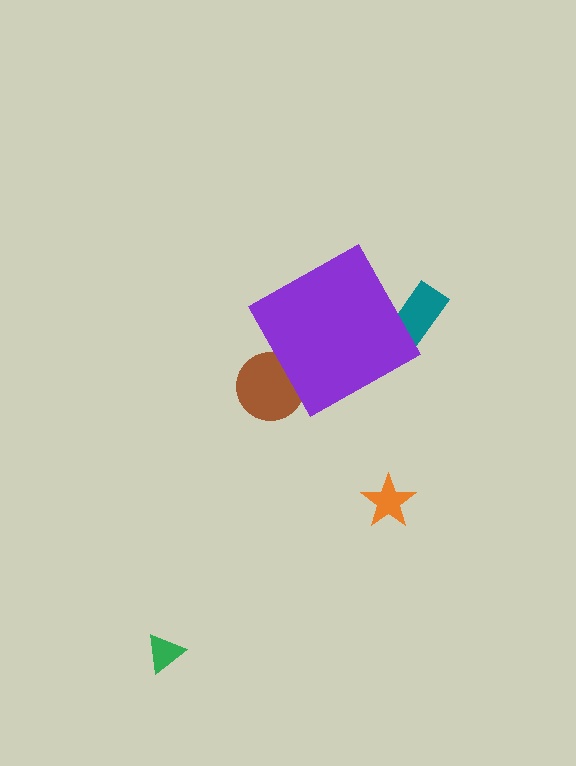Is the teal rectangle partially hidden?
Yes, the teal rectangle is partially hidden behind the purple diamond.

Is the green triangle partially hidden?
No, the green triangle is fully visible.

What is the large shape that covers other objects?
A purple diamond.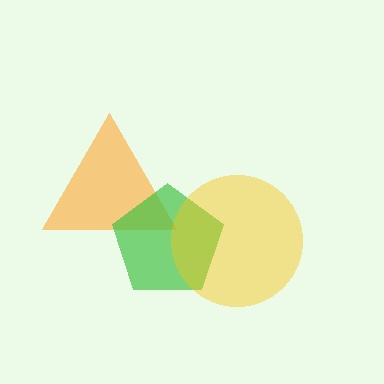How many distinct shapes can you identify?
There are 3 distinct shapes: an orange triangle, a green pentagon, a yellow circle.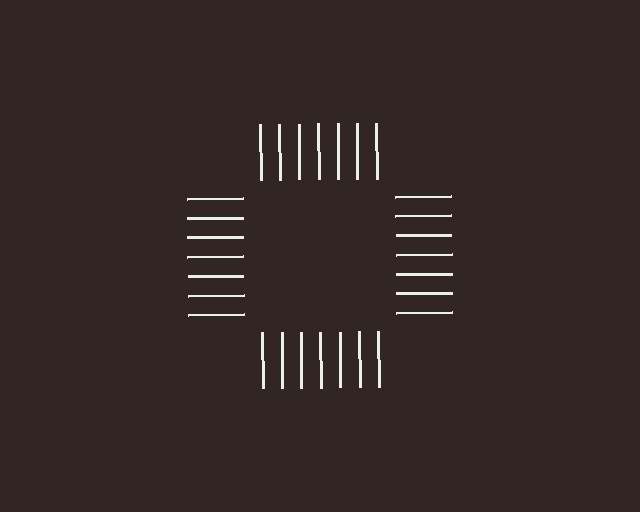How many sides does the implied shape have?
4 sides — the line-ends trace a square.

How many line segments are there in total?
28 — 7 along each of the 4 edges.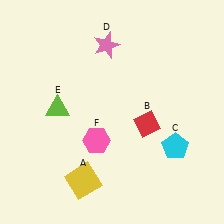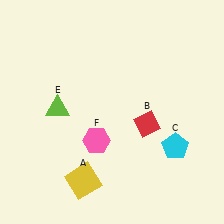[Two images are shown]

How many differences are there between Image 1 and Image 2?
There is 1 difference between the two images.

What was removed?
The pink star (D) was removed in Image 2.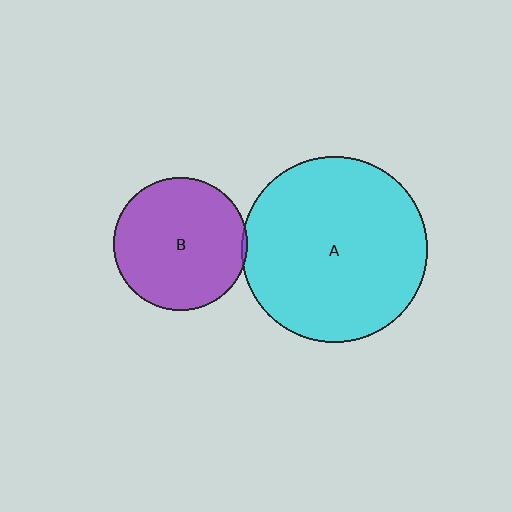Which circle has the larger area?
Circle A (cyan).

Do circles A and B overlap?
Yes.